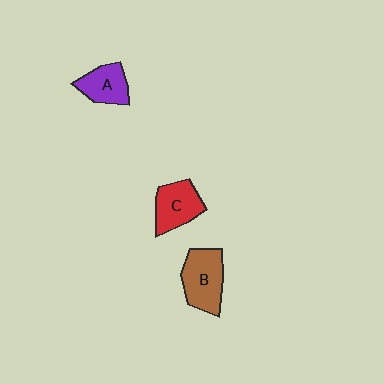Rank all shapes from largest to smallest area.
From largest to smallest: B (brown), C (red), A (purple).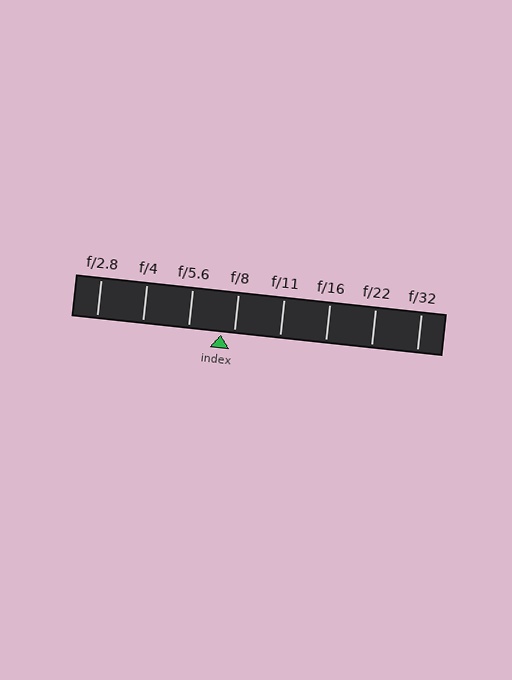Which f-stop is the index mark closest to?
The index mark is closest to f/8.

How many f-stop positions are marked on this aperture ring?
There are 8 f-stop positions marked.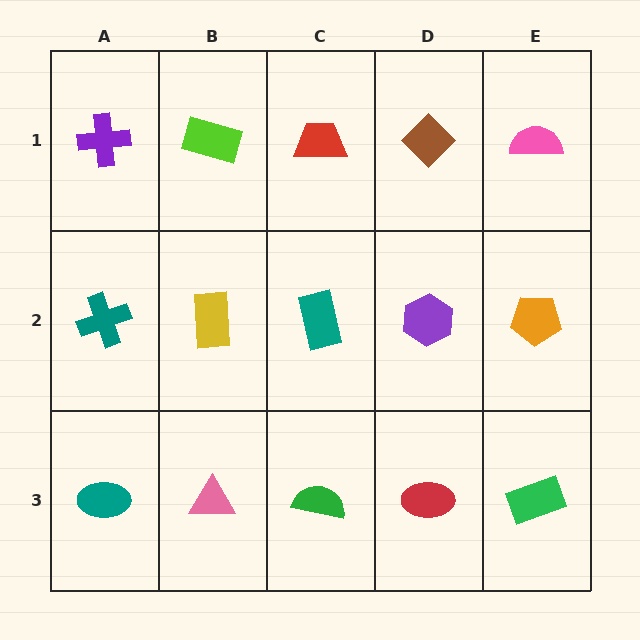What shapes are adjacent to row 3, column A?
A teal cross (row 2, column A), a pink triangle (row 3, column B).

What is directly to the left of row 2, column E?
A purple hexagon.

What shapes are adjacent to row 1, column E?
An orange pentagon (row 2, column E), a brown diamond (row 1, column D).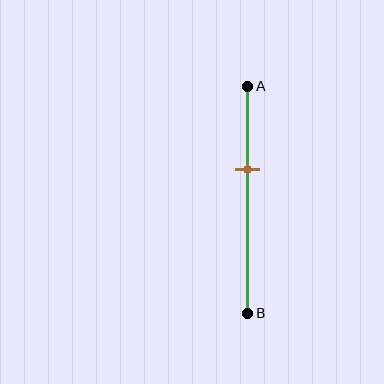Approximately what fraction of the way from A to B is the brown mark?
The brown mark is approximately 35% of the way from A to B.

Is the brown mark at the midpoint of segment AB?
No, the mark is at about 35% from A, not at the 50% midpoint.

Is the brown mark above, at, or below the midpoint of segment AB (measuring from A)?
The brown mark is above the midpoint of segment AB.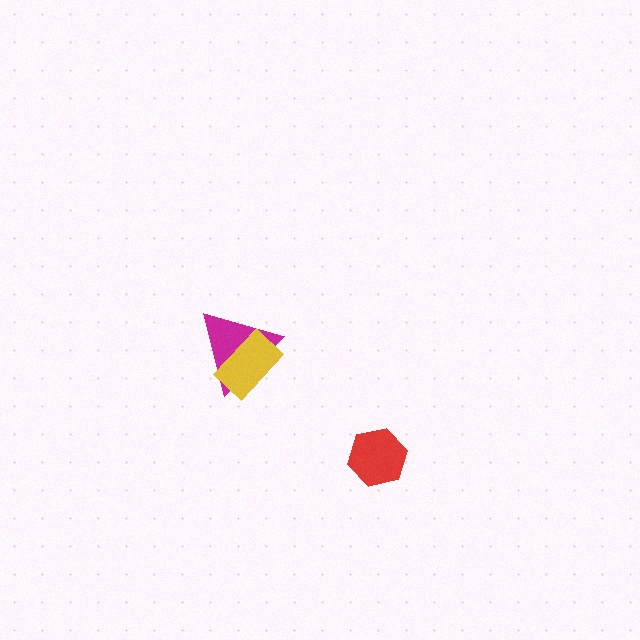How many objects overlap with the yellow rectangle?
1 object overlaps with the yellow rectangle.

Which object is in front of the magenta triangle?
The yellow rectangle is in front of the magenta triangle.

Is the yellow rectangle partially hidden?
No, no other shape covers it.